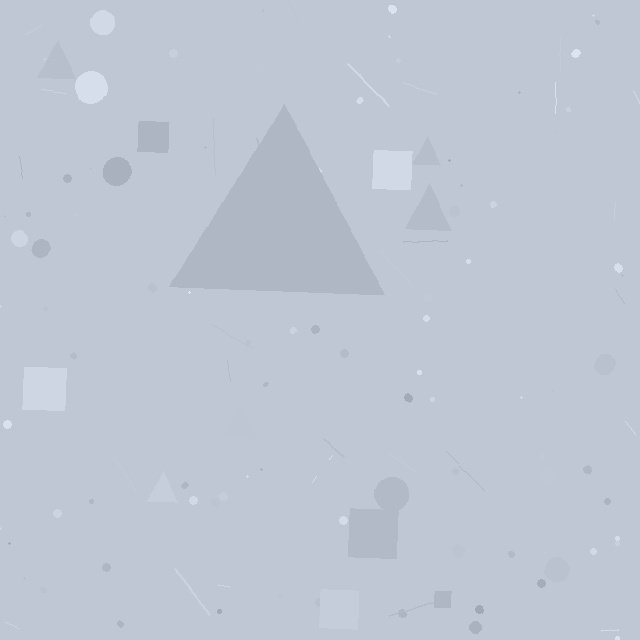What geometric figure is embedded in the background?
A triangle is embedded in the background.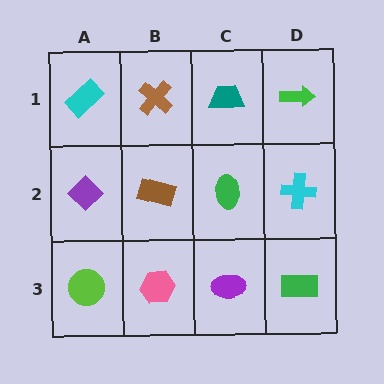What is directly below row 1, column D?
A cyan cross.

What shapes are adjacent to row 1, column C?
A green ellipse (row 2, column C), a brown cross (row 1, column B), a green arrow (row 1, column D).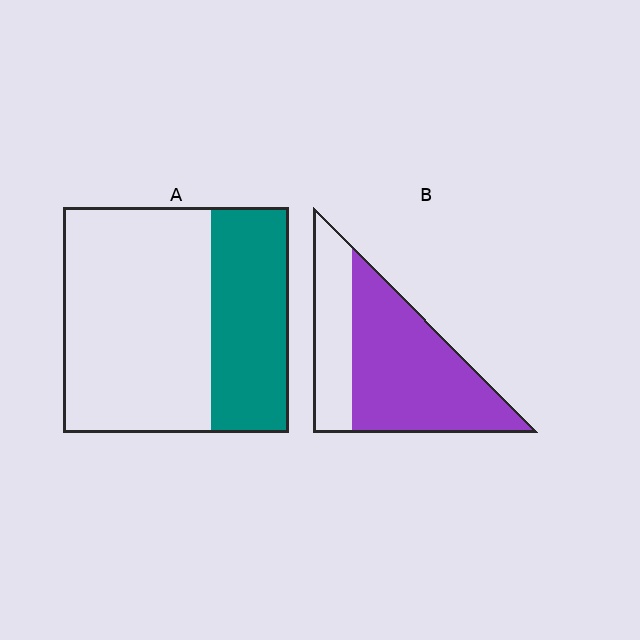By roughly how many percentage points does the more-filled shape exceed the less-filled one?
By roughly 35 percentage points (B over A).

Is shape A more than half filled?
No.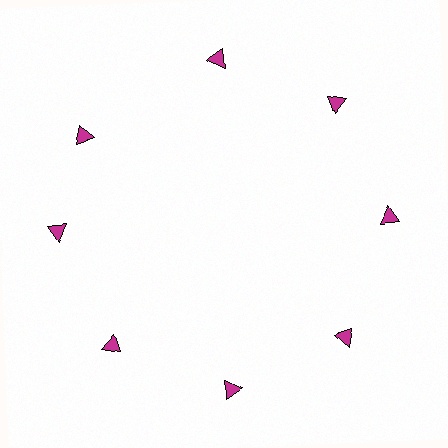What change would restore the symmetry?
The symmetry would be restored by rotating it back into even spacing with its neighbors so that all 8 triangles sit at equal angles and equal distance from the center.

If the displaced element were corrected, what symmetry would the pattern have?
It would have 8-fold rotational symmetry — the pattern would map onto itself every 45 degrees.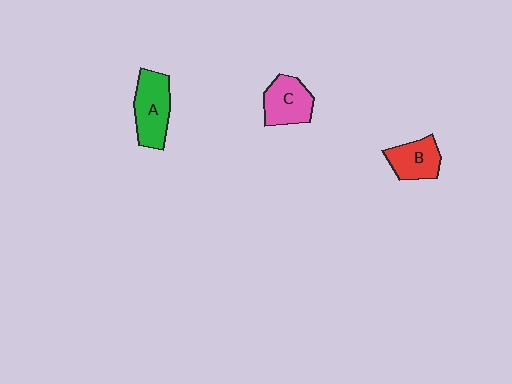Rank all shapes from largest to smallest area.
From largest to smallest: A (green), C (pink), B (red).